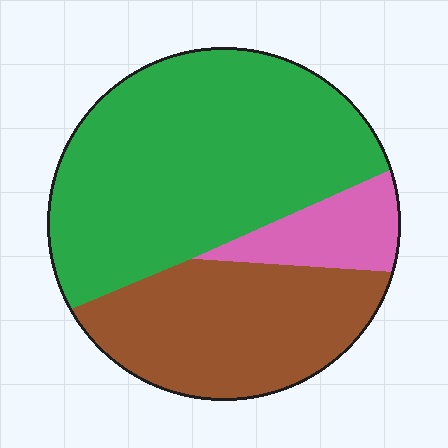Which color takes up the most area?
Green, at roughly 55%.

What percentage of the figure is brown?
Brown takes up about one third (1/3) of the figure.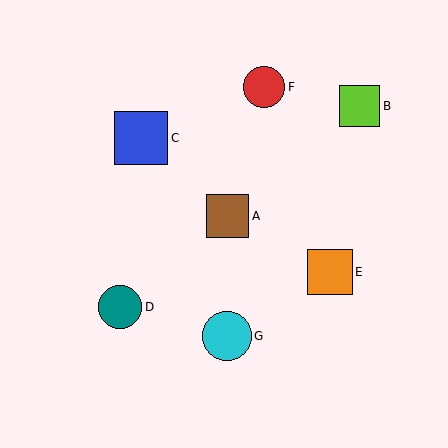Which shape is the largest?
The blue square (labeled C) is the largest.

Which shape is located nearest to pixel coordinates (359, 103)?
The lime square (labeled B) at (359, 106) is nearest to that location.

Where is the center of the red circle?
The center of the red circle is at (264, 87).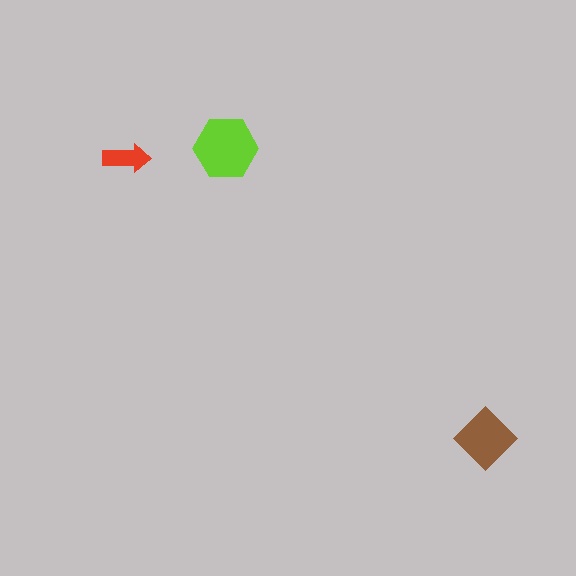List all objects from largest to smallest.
The lime hexagon, the brown diamond, the red arrow.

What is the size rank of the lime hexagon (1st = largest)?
1st.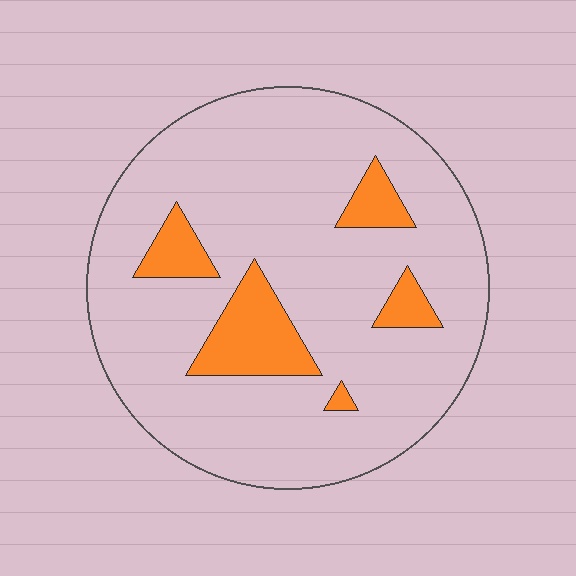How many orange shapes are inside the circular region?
5.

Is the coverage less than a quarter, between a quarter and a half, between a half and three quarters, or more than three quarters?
Less than a quarter.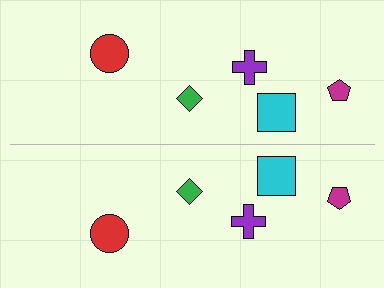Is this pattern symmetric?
Yes, this pattern has bilateral (reflection) symmetry.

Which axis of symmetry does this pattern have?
The pattern has a horizontal axis of symmetry running through the center of the image.